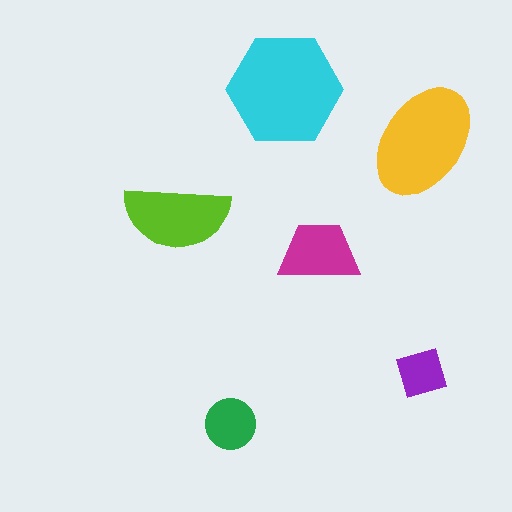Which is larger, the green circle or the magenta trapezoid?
The magenta trapezoid.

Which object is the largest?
The cyan hexagon.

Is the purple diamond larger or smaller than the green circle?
Smaller.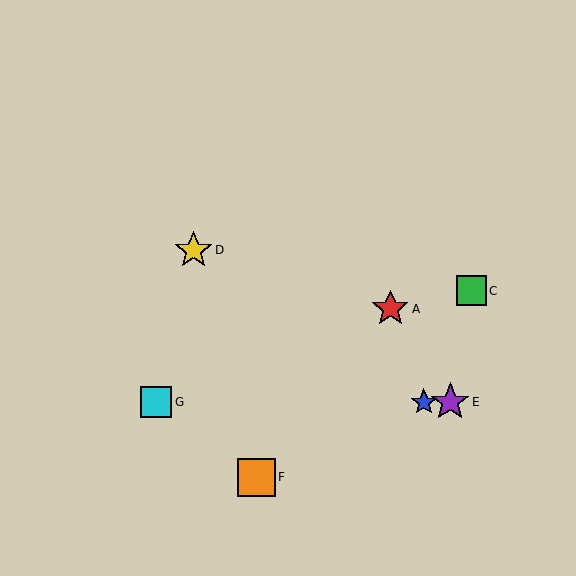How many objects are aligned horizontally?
3 objects (B, E, G) are aligned horizontally.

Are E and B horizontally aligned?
Yes, both are at y≈402.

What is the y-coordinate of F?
Object F is at y≈477.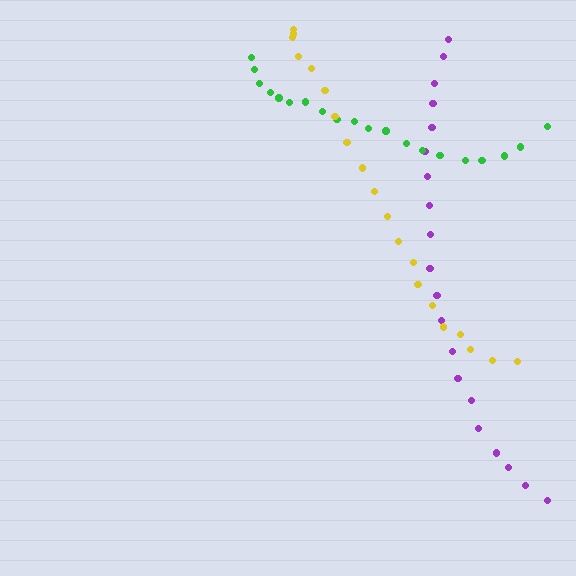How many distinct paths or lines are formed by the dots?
There are 3 distinct paths.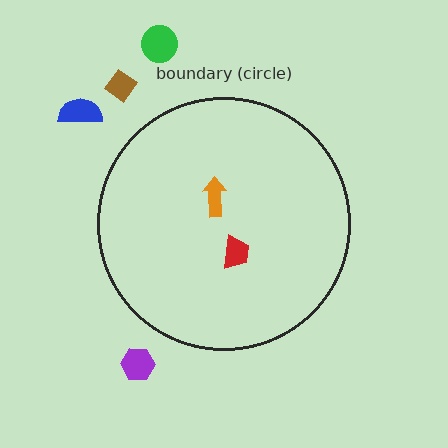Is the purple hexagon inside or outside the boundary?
Outside.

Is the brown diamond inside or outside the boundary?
Outside.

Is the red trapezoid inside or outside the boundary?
Inside.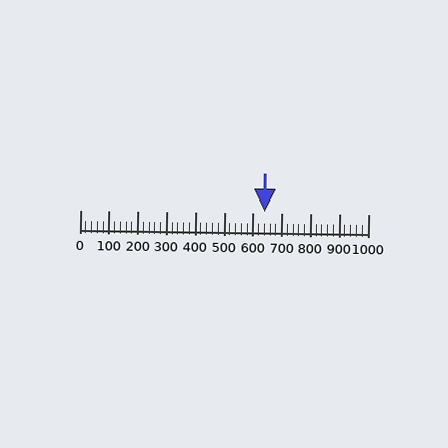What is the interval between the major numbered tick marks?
The major tick marks are spaced 100 units apart.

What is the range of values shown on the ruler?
The ruler shows values from 0 to 1000.